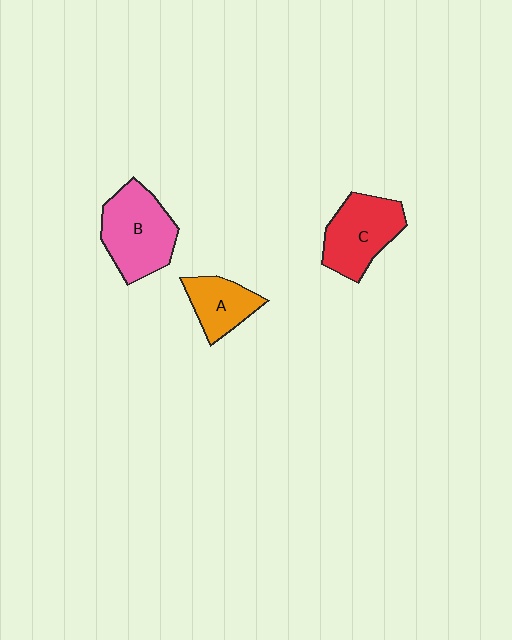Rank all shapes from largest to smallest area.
From largest to smallest: B (pink), C (red), A (orange).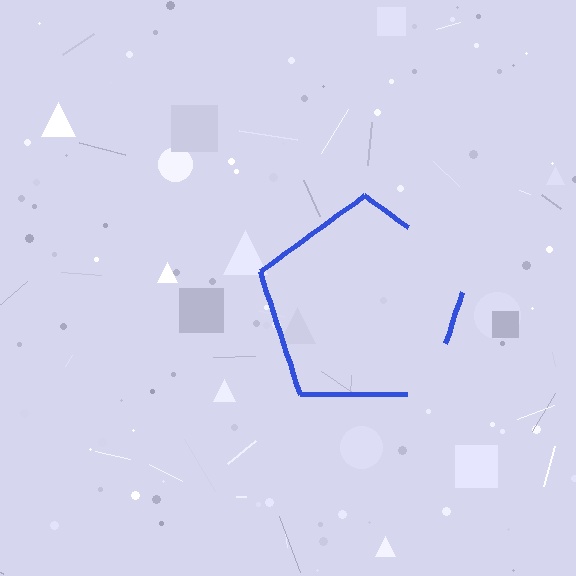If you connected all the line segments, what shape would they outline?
They would outline a pentagon.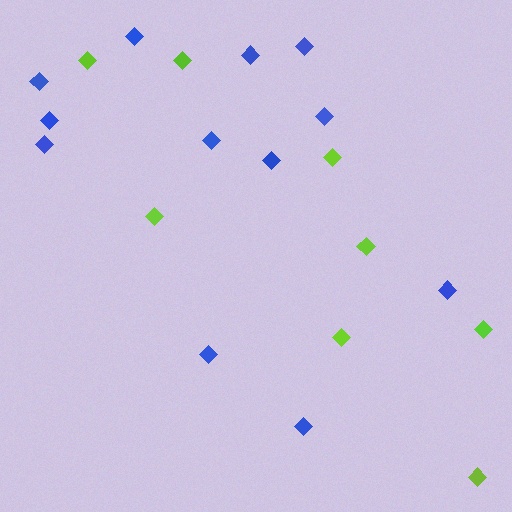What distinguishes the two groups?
There are 2 groups: one group of blue diamonds (12) and one group of lime diamonds (8).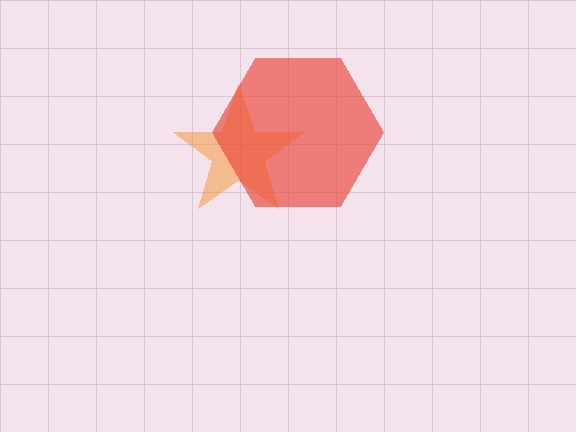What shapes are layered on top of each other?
The layered shapes are: an orange star, a red hexagon.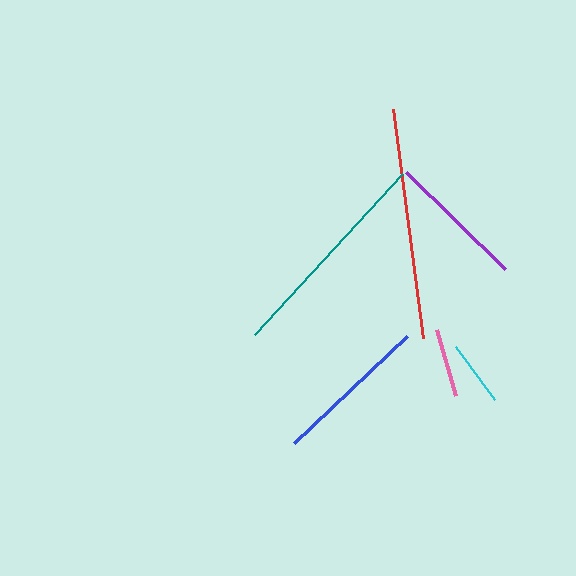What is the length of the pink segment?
The pink segment is approximately 68 pixels long.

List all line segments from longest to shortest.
From longest to shortest: red, teal, blue, purple, pink, cyan.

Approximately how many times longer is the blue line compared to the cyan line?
The blue line is approximately 2.4 times the length of the cyan line.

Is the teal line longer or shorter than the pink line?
The teal line is longer than the pink line.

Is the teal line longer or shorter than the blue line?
The teal line is longer than the blue line.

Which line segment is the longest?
The red line is the longest at approximately 231 pixels.